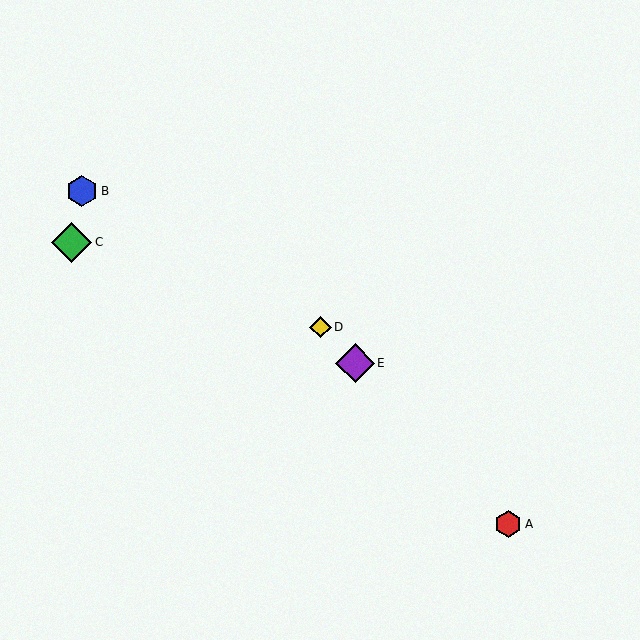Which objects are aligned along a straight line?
Objects A, D, E are aligned along a straight line.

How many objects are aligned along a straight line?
3 objects (A, D, E) are aligned along a straight line.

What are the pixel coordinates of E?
Object E is at (355, 363).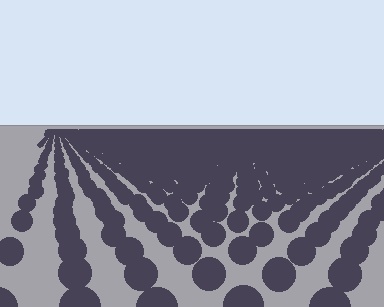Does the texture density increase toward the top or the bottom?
Density increases toward the top.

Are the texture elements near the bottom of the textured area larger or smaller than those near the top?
Larger. Near the bottom, elements are closer to the viewer and appear at a bigger on-screen size.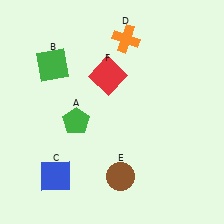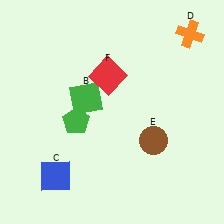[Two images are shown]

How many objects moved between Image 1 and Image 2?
3 objects moved between the two images.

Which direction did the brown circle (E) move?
The brown circle (E) moved up.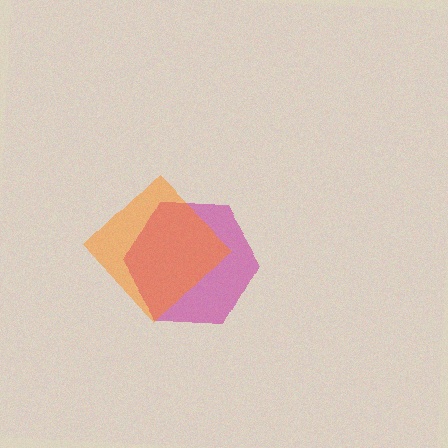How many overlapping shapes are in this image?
There are 2 overlapping shapes in the image.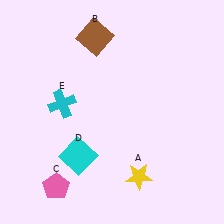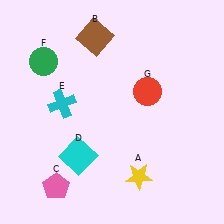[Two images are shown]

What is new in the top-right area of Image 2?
A red circle (G) was added in the top-right area of Image 2.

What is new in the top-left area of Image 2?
A green circle (F) was added in the top-left area of Image 2.